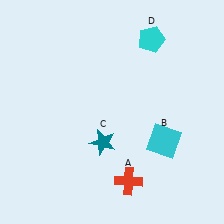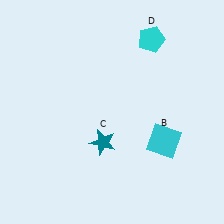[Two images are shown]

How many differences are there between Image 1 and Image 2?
There is 1 difference between the two images.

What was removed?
The red cross (A) was removed in Image 2.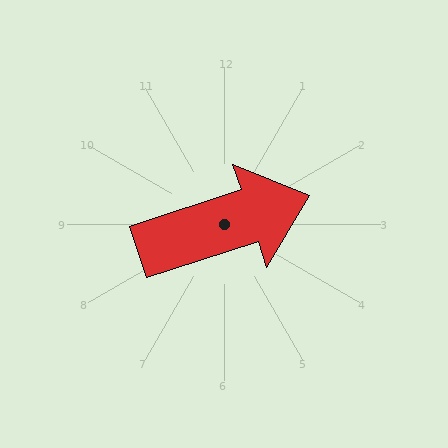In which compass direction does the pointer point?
East.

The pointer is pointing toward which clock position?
Roughly 2 o'clock.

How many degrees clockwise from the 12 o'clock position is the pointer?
Approximately 72 degrees.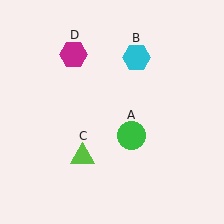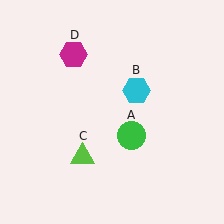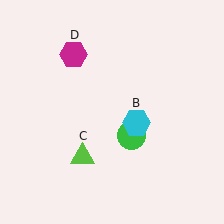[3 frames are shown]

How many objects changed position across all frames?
1 object changed position: cyan hexagon (object B).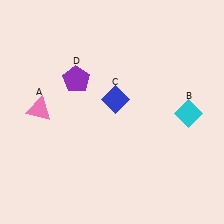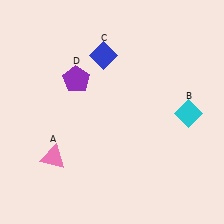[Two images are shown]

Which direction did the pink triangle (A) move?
The pink triangle (A) moved down.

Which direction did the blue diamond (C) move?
The blue diamond (C) moved up.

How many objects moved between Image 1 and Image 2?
2 objects moved between the two images.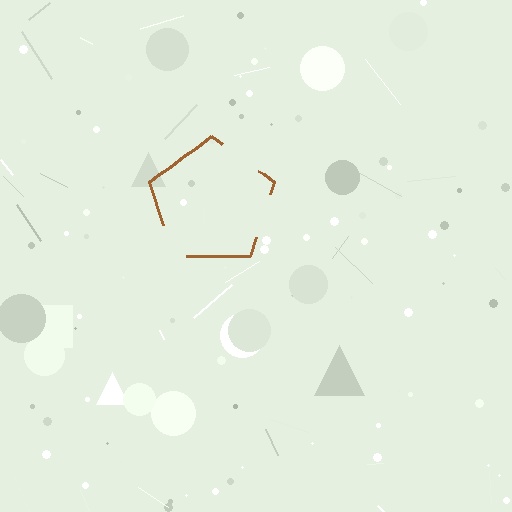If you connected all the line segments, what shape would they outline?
They would outline a pentagon.